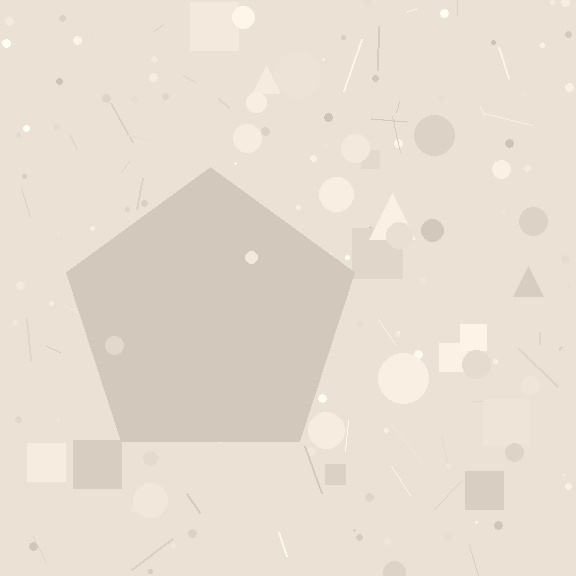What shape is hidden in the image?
A pentagon is hidden in the image.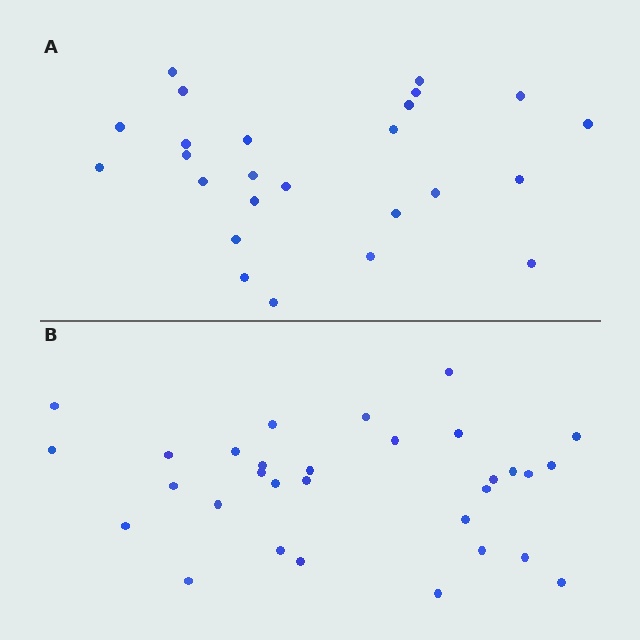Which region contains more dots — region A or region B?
Region B (the bottom region) has more dots.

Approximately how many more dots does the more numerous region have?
Region B has about 6 more dots than region A.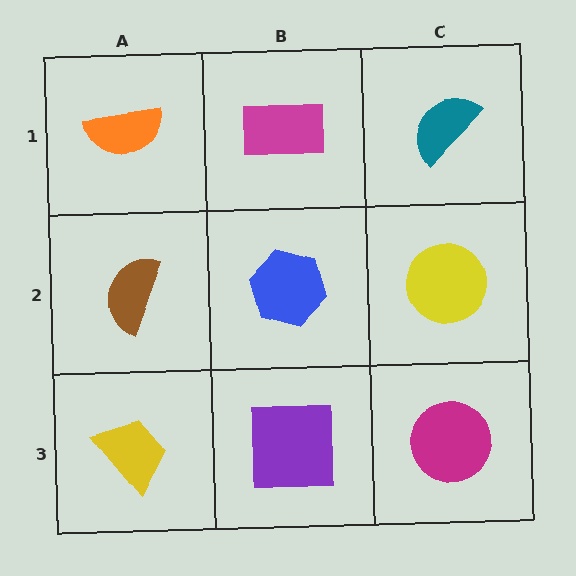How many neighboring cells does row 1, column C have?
2.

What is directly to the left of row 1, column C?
A magenta rectangle.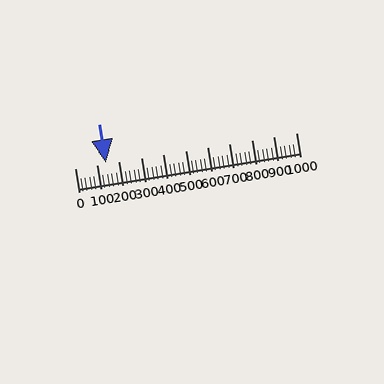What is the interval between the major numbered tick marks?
The major tick marks are spaced 100 units apart.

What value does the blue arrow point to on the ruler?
The blue arrow points to approximately 140.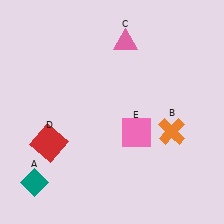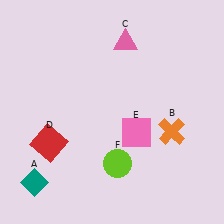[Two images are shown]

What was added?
A lime circle (F) was added in Image 2.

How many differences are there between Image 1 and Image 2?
There is 1 difference between the two images.